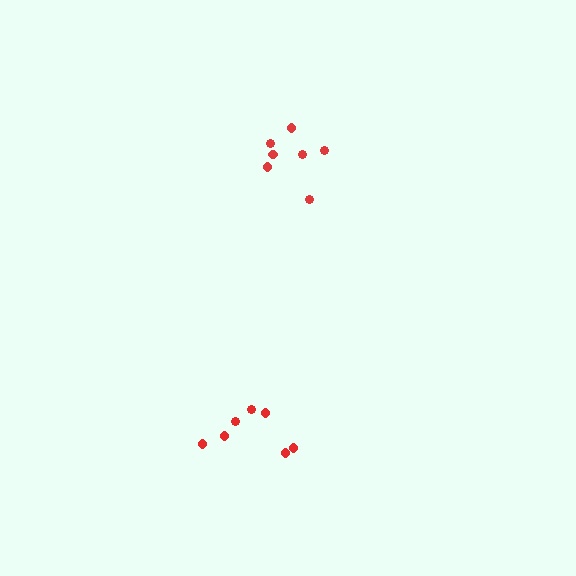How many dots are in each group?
Group 1: 7 dots, Group 2: 7 dots (14 total).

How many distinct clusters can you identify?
There are 2 distinct clusters.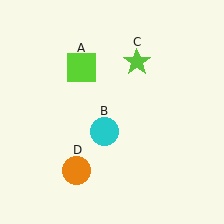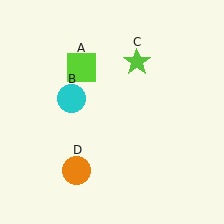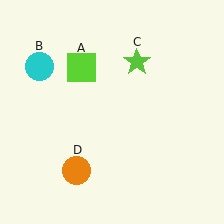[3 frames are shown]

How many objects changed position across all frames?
1 object changed position: cyan circle (object B).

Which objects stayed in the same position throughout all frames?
Lime square (object A) and lime star (object C) and orange circle (object D) remained stationary.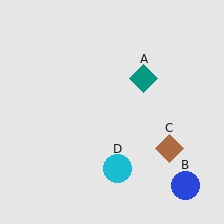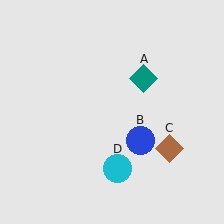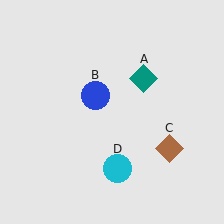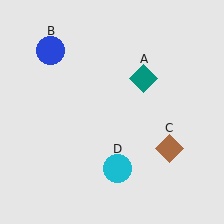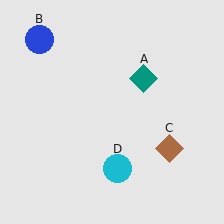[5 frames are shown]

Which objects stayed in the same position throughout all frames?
Teal diamond (object A) and brown diamond (object C) and cyan circle (object D) remained stationary.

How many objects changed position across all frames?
1 object changed position: blue circle (object B).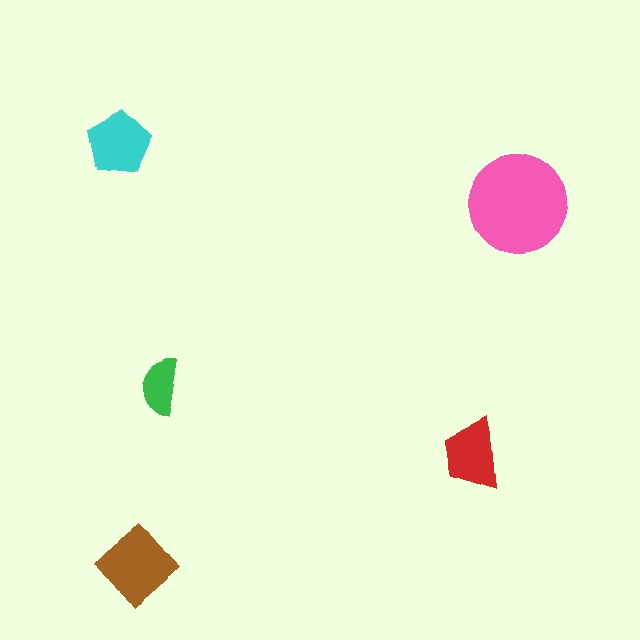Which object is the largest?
The pink circle.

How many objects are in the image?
There are 5 objects in the image.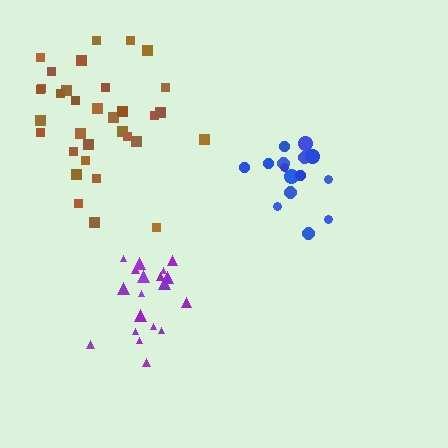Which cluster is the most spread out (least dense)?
Brown.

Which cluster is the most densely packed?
Blue.